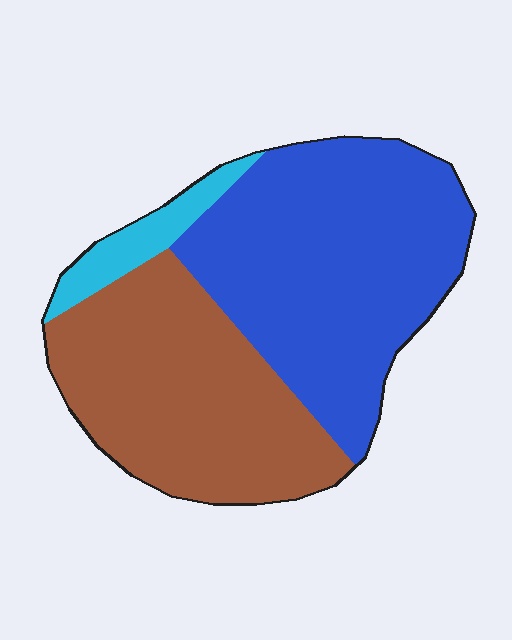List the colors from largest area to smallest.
From largest to smallest: blue, brown, cyan.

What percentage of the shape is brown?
Brown covers around 40% of the shape.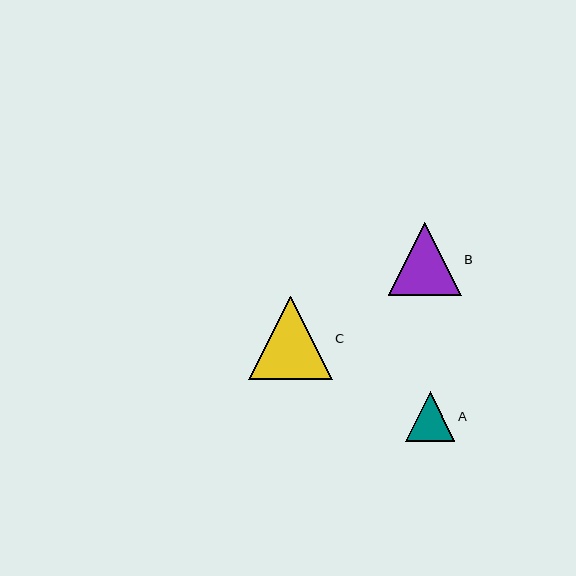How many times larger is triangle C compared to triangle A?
Triangle C is approximately 1.7 times the size of triangle A.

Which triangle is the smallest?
Triangle A is the smallest with a size of approximately 49 pixels.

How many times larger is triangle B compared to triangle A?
Triangle B is approximately 1.5 times the size of triangle A.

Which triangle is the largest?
Triangle C is the largest with a size of approximately 83 pixels.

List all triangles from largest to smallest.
From largest to smallest: C, B, A.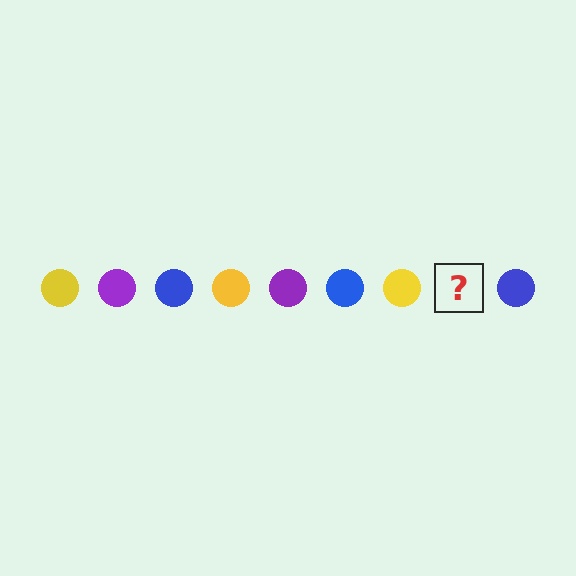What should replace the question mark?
The question mark should be replaced with a purple circle.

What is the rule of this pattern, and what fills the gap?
The rule is that the pattern cycles through yellow, purple, blue circles. The gap should be filled with a purple circle.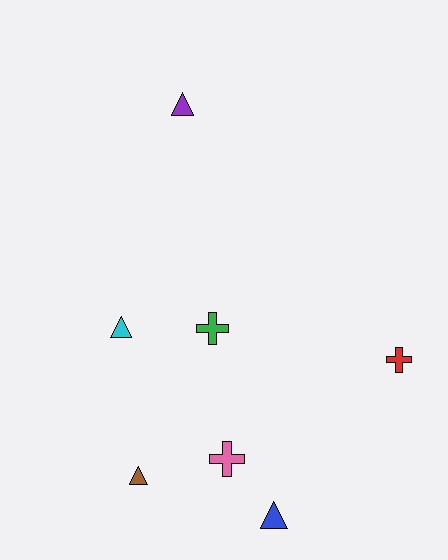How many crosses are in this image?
There are 3 crosses.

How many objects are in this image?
There are 7 objects.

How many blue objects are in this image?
There is 1 blue object.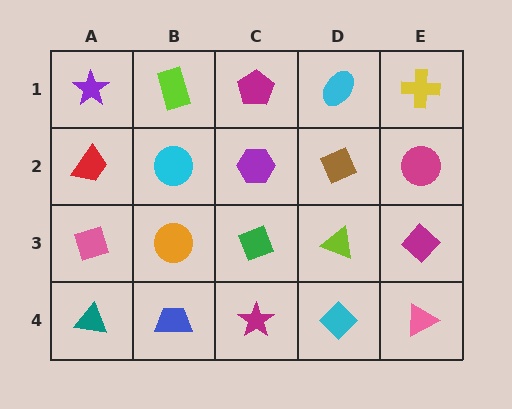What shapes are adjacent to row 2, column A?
A purple star (row 1, column A), a pink diamond (row 3, column A), a cyan circle (row 2, column B).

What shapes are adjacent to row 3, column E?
A magenta circle (row 2, column E), a pink triangle (row 4, column E), a lime triangle (row 3, column D).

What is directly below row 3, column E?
A pink triangle.